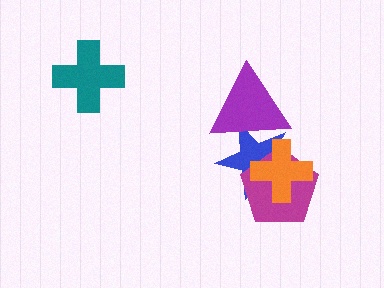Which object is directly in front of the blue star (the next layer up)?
The magenta pentagon is directly in front of the blue star.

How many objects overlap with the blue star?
3 objects overlap with the blue star.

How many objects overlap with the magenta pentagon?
2 objects overlap with the magenta pentagon.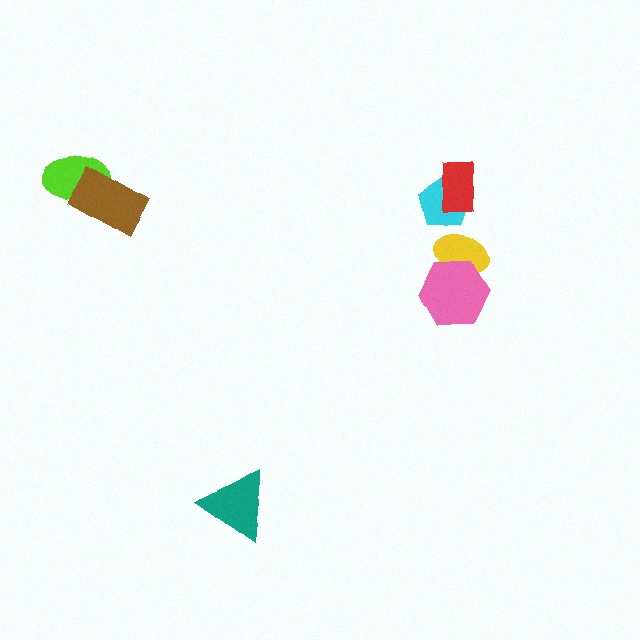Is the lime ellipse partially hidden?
Yes, it is partially covered by another shape.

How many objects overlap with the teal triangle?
0 objects overlap with the teal triangle.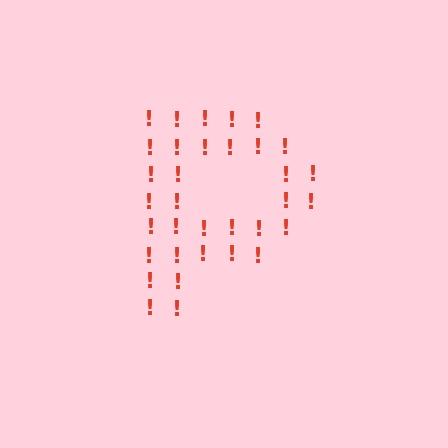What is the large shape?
The large shape is the letter P.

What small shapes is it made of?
It is made of small exclamation marks.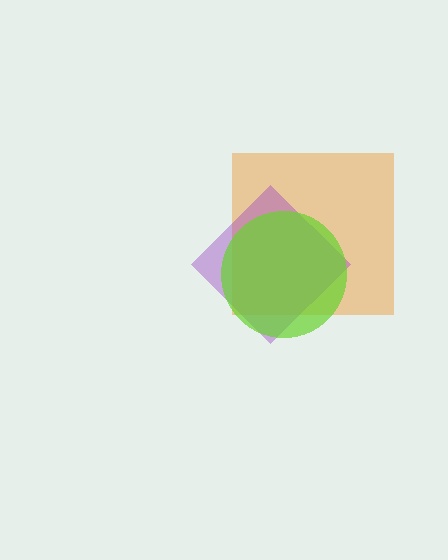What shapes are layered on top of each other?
The layered shapes are: an orange square, a purple diamond, a lime circle.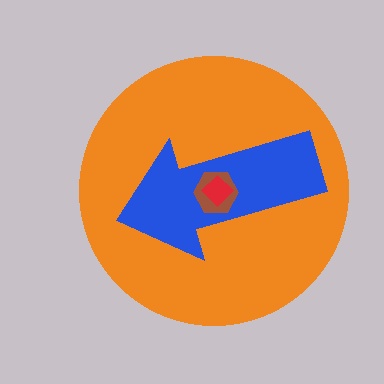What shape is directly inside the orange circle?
The blue arrow.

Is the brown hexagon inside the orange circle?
Yes.